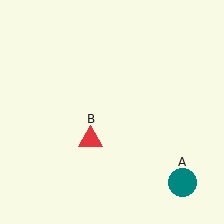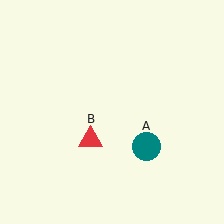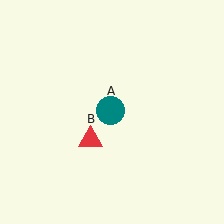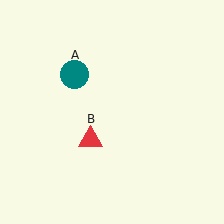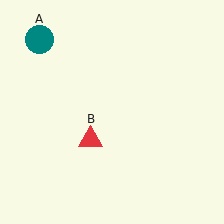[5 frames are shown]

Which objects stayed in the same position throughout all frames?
Red triangle (object B) remained stationary.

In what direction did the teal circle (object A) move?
The teal circle (object A) moved up and to the left.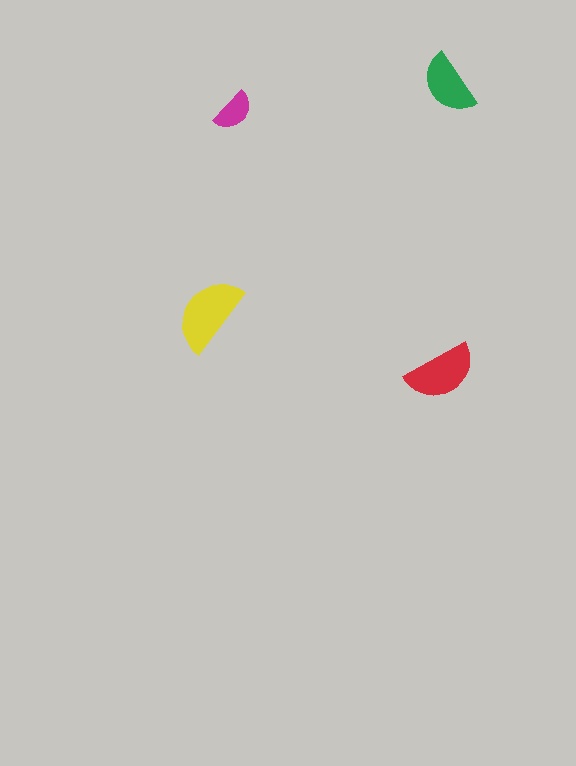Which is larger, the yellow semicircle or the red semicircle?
The yellow one.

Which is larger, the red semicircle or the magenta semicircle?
The red one.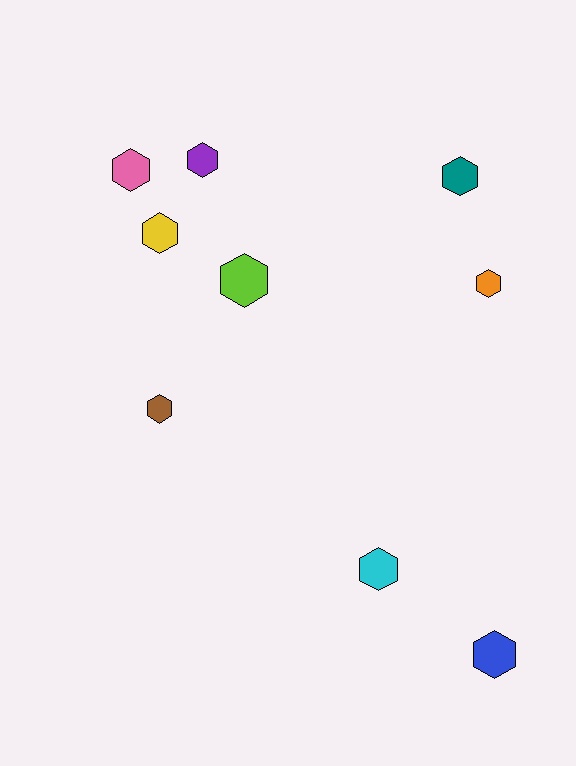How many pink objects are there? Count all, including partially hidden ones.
There is 1 pink object.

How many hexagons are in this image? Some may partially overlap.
There are 9 hexagons.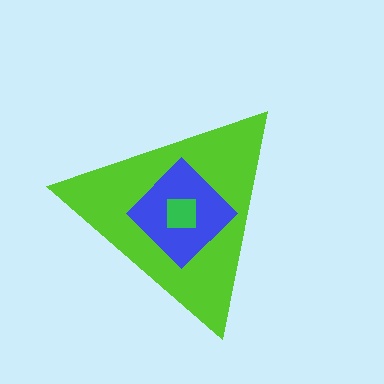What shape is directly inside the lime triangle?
The blue diamond.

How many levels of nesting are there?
3.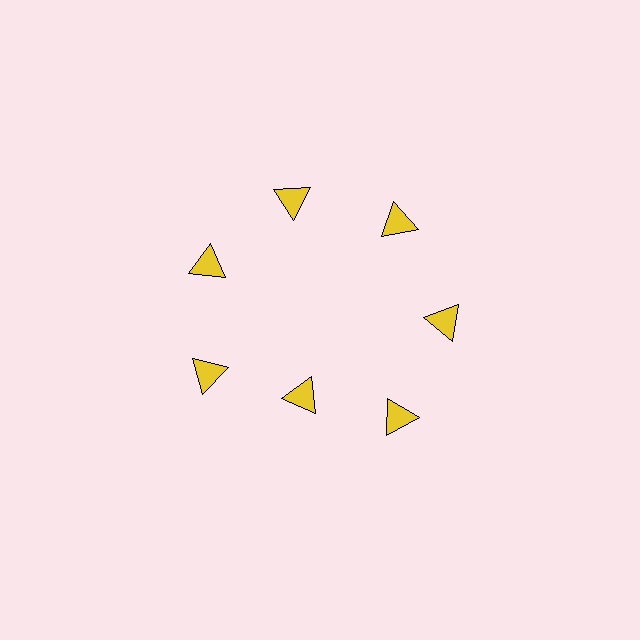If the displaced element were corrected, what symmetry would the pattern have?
It would have 7-fold rotational symmetry — the pattern would map onto itself every 51 degrees.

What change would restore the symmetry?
The symmetry would be restored by moving it outward, back onto the ring so that all 7 triangles sit at equal angles and equal distance from the center.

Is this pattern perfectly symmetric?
No. The 7 yellow triangles are arranged in a ring, but one element near the 6 o'clock position is pulled inward toward the center, breaking the 7-fold rotational symmetry.